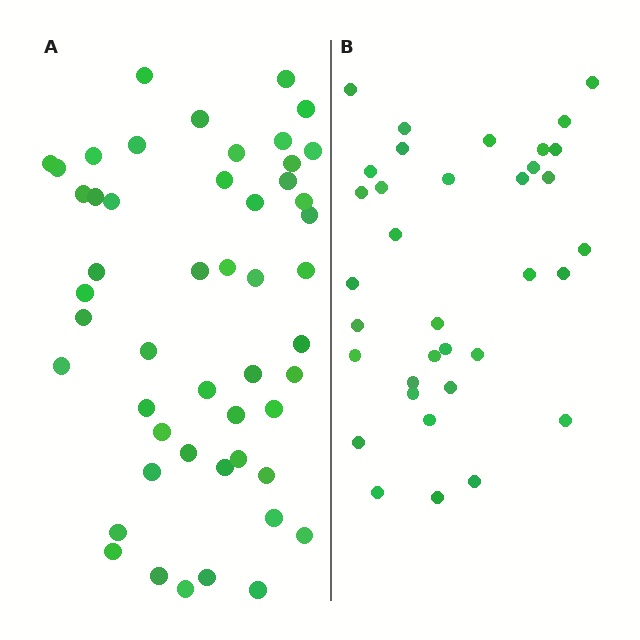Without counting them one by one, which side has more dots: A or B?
Region A (the left region) has more dots.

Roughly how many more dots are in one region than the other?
Region A has approximately 15 more dots than region B.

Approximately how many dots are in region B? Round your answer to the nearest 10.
About 40 dots. (The exact count is 35, which rounds to 40.)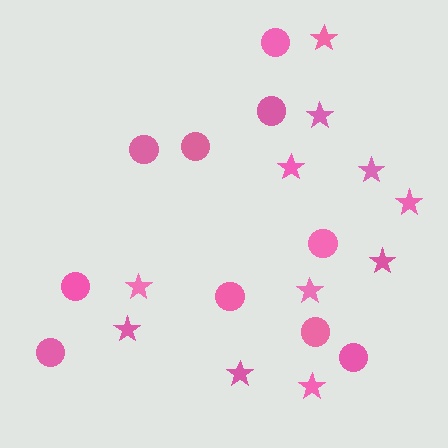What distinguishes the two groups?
There are 2 groups: one group of stars (11) and one group of circles (10).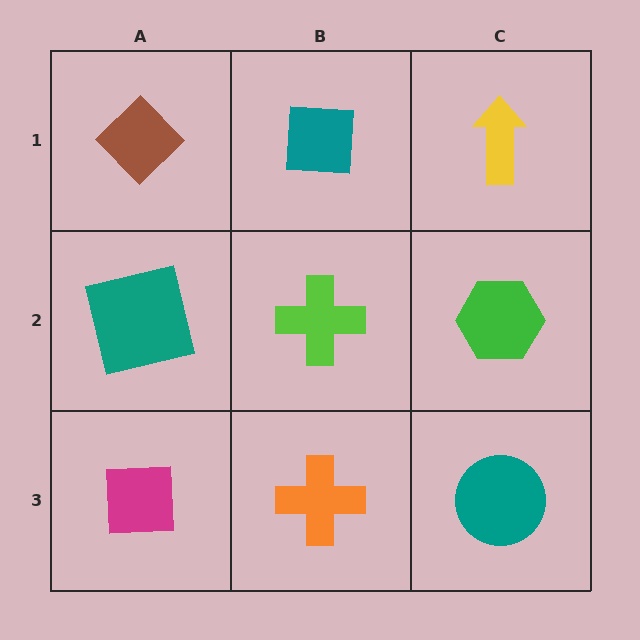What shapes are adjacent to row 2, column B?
A teal square (row 1, column B), an orange cross (row 3, column B), a teal square (row 2, column A), a green hexagon (row 2, column C).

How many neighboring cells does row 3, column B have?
3.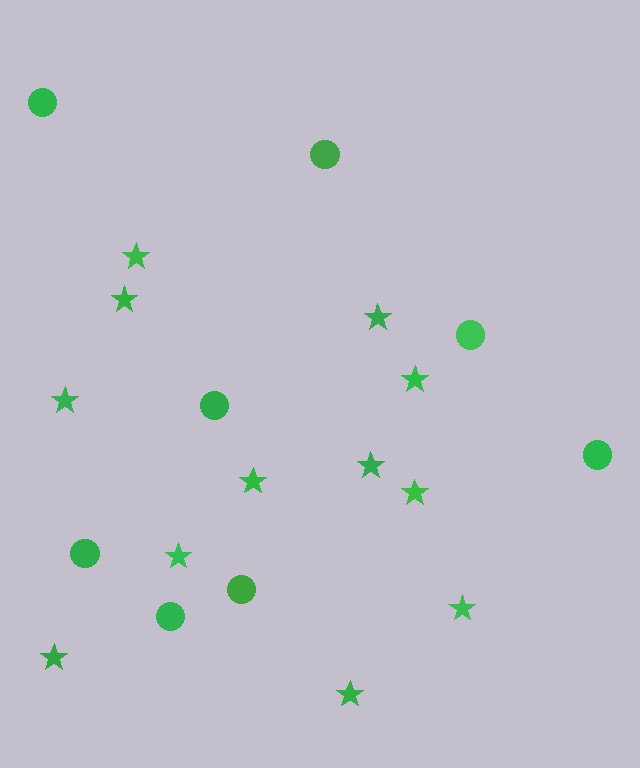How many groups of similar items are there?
There are 2 groups: one group of circles (8) and one group of stars (12).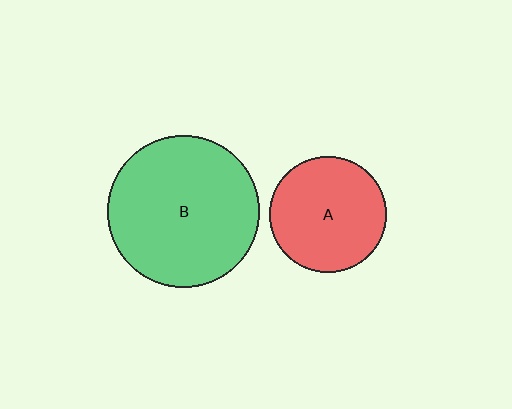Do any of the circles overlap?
No, none of the circles overlap.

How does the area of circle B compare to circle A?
Approximately 1.7 times.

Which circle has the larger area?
Circle B (green).